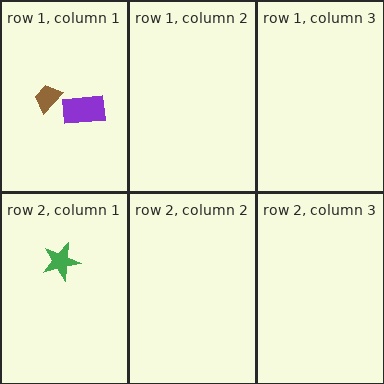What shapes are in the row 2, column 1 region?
The green star.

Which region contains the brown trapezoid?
The row 1, column 1 region.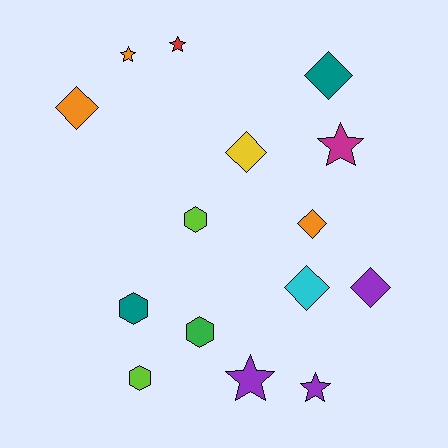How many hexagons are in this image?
There are 4 hexagons.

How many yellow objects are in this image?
There is 1 yellow object.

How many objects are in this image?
There are 15 objects.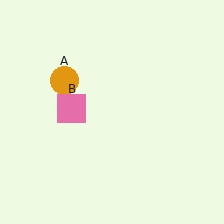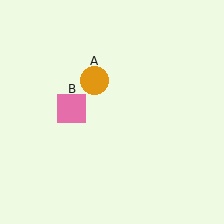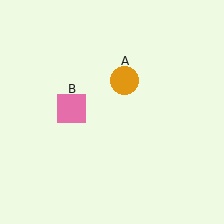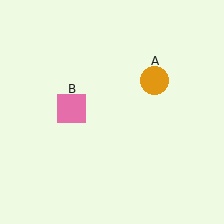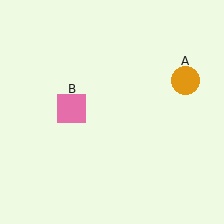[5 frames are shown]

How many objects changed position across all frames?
1 object changed position: orange circle (object A).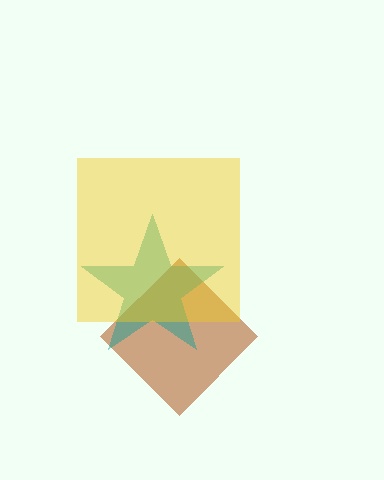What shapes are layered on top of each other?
The layered shapes are: a brown diamond, a teal star, a yellow square.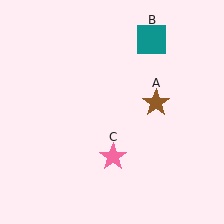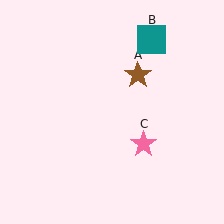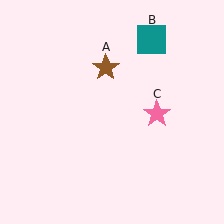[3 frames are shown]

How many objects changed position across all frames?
2 objects changed position: brown star (object A), pink star (object C).